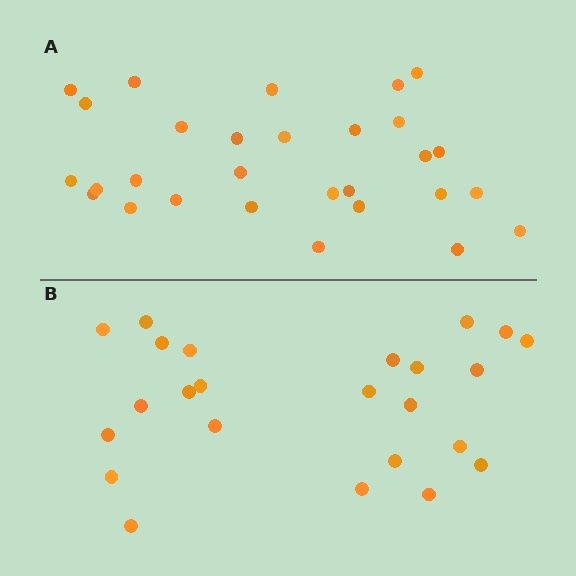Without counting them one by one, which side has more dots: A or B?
Region A (the top region) has more dots.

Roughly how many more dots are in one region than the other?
Region A has about 5 more dots than region B.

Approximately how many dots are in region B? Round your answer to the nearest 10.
About 20 dots. (The exact count is 24, which rounds to 20.)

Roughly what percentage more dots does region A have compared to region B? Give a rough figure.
About 20% more.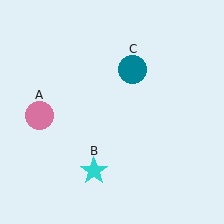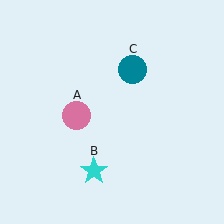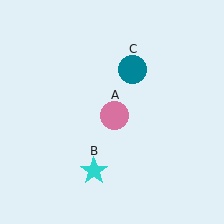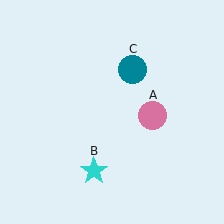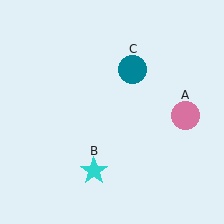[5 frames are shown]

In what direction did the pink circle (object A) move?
The pink circle (object A) moved right.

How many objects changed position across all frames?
1 object changed position: pink circle (object A).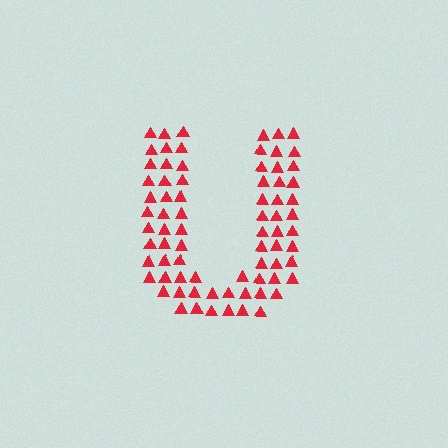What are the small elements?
The small elements are triangles.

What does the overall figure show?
The overall figure shows the letter U.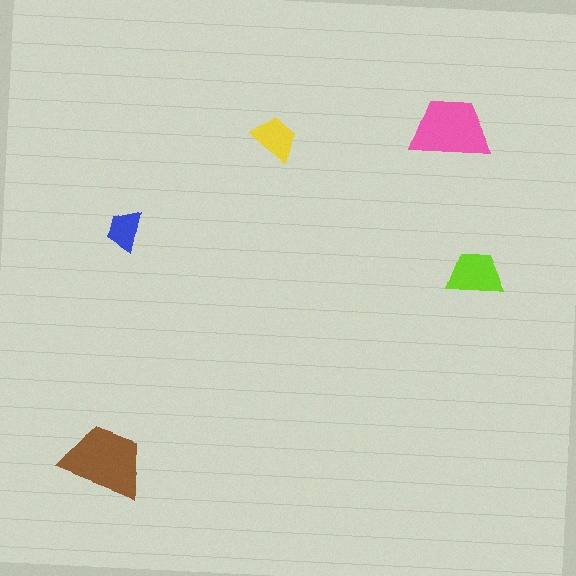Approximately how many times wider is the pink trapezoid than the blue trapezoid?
About 2 times wider.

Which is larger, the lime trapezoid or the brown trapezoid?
The brown one.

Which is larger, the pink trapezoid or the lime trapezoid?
The pink one.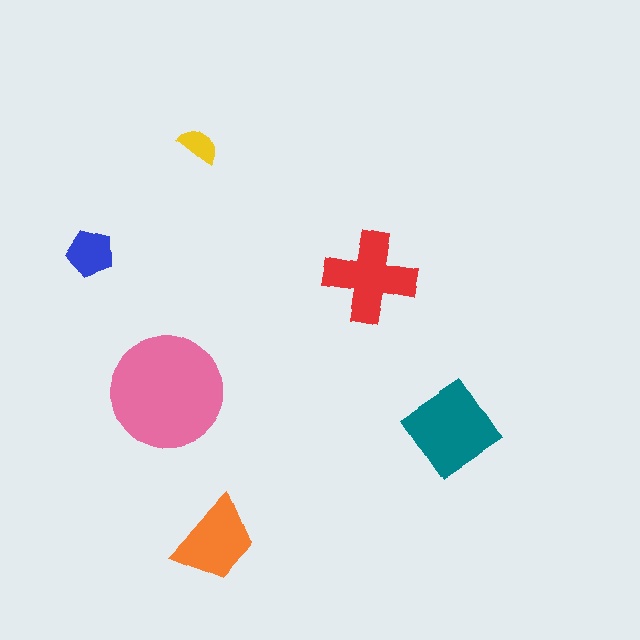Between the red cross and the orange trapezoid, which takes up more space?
The red cross.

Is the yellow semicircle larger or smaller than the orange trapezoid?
Smaller.